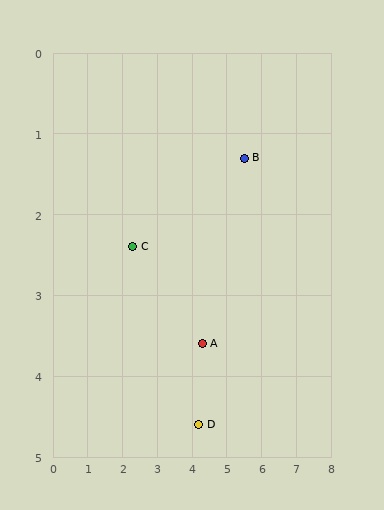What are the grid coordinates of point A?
Point A is at approximately (4.3, 3.6).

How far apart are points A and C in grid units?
Points A and C are about 2.3 grid units apart.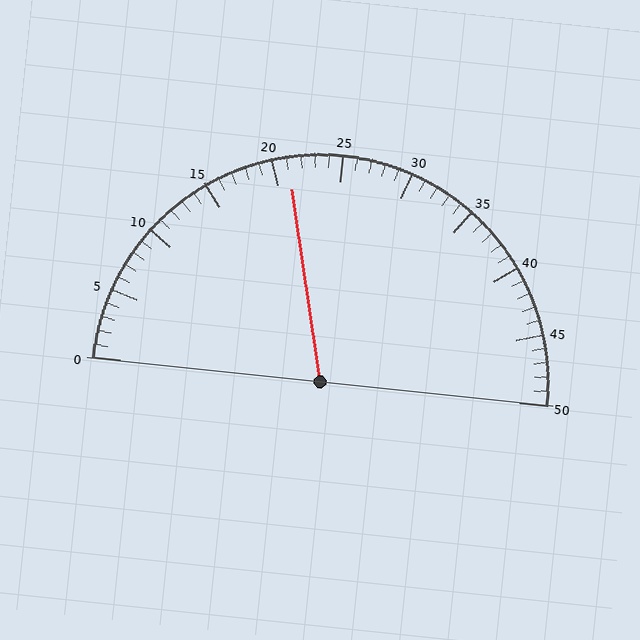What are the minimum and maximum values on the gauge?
The gauge ranges from 0 to 50.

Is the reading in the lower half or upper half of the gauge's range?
The reading is in the lower half of the range (0 to 50).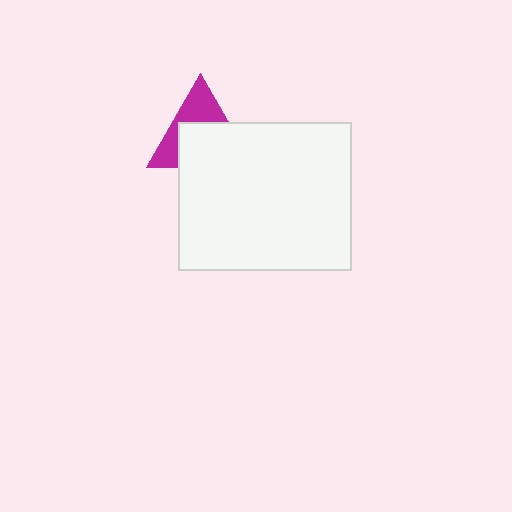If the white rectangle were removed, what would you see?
You would see the complete magenta triangle.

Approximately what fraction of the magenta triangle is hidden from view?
Roughly 57% of the magenta triangle is hidden behind the white rectangle.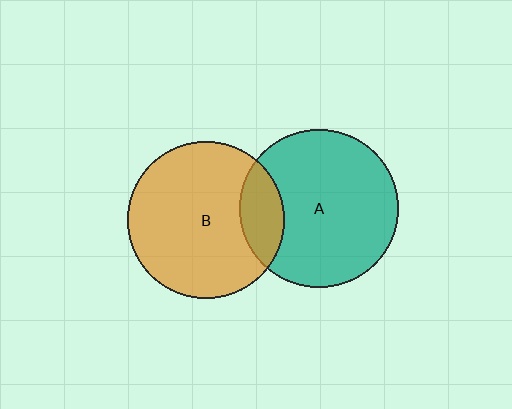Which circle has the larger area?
Circle A (teal).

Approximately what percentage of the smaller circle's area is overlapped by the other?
Approximately 15%.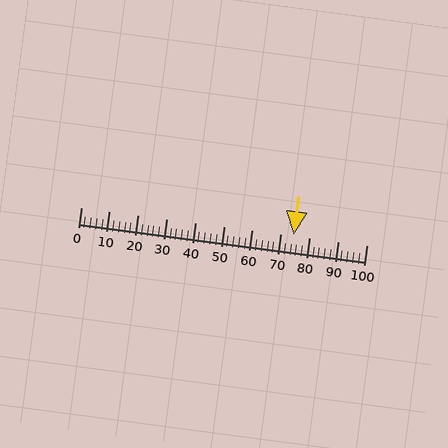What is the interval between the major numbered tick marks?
The major tick marks are spaced 10 units apart.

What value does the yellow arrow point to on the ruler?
The yellow arrow points to approximately 74.